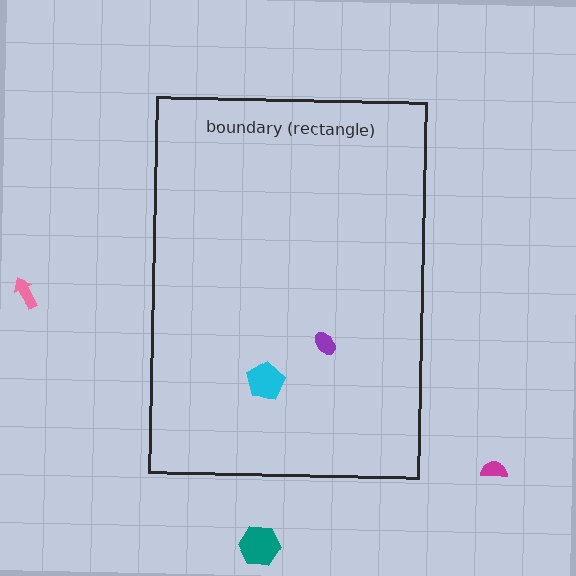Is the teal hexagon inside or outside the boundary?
Outside.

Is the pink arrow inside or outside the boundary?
Outside.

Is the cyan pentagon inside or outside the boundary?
Inside.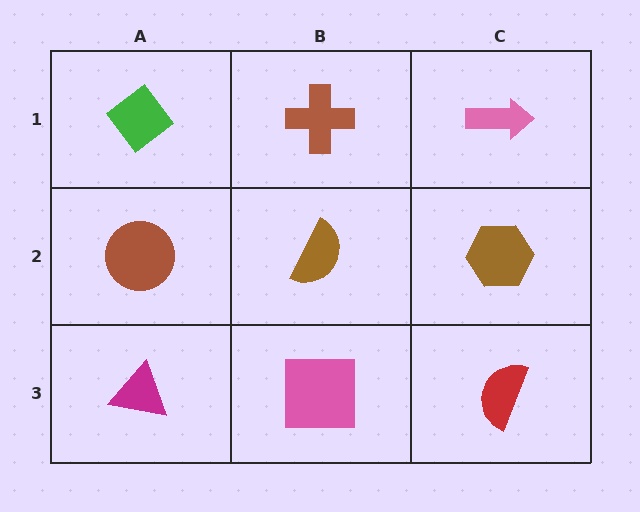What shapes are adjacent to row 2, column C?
A pink arrow (row 1, column C), a red semicircle (row 3, column C), a brown semicircle (row 2, column B).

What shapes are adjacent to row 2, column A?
A green diamond (row 1, column A), a magenta triangle (row 3, column A), a brown semicircle (row 2, column B).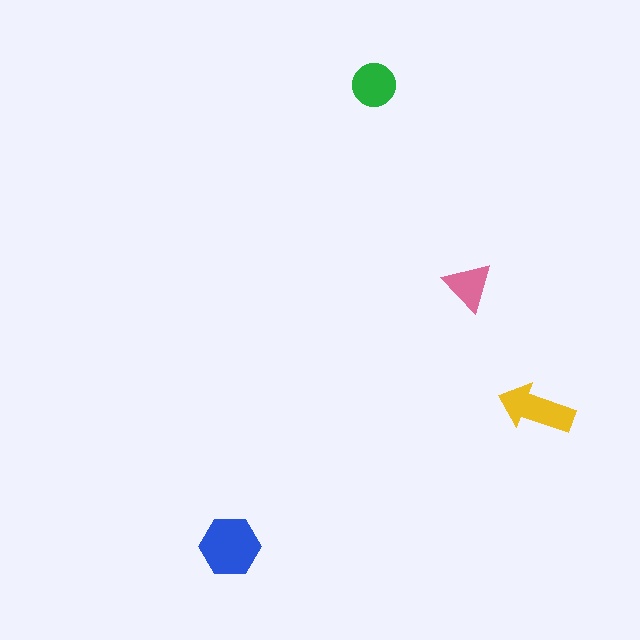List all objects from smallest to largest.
The pink triangle, the green circle, the yellow arrow, the blue hexagon.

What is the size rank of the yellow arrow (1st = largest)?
2nd.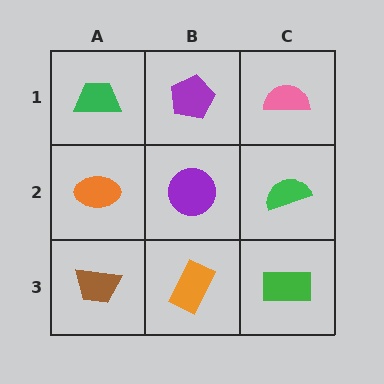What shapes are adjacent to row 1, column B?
A purple circle (row 2, column B), a green trapezoid (row 1, column A), a pink semicircle (row 1, column C).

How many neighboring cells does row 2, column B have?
4.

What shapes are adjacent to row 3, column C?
A green semicircle (row 2, column C), an orange rectangle (row 3, column B).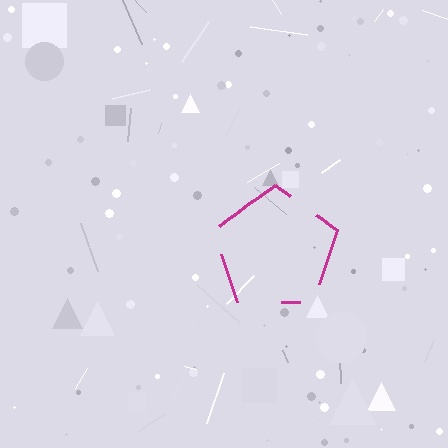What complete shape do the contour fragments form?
The contour fragments form a pentagon.